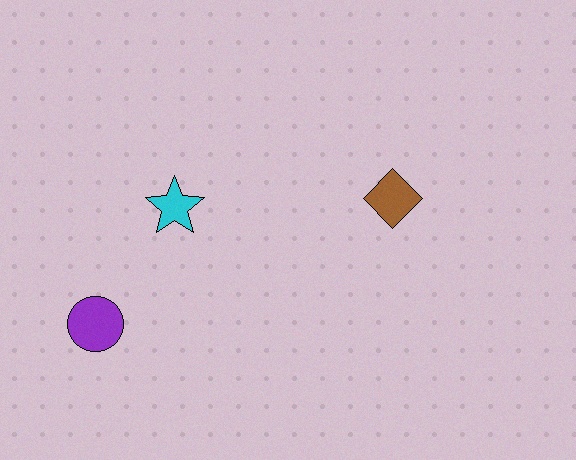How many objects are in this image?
There are 3 objects.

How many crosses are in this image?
There are no crosses.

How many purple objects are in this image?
There is 1 purple object.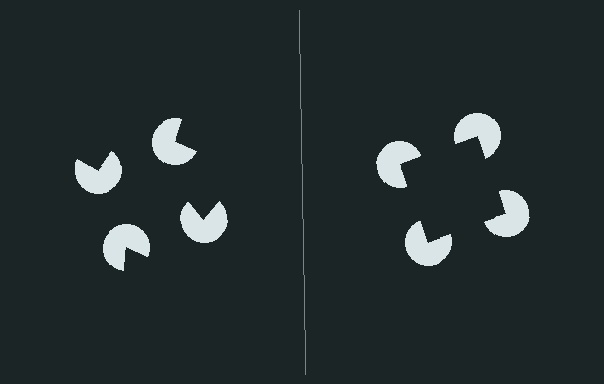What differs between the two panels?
The pac-man discs are positioned identically on both sides; only the wedge orientations differ. On the right they align to a square; on the left they are misaligned.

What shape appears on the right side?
An illusory square.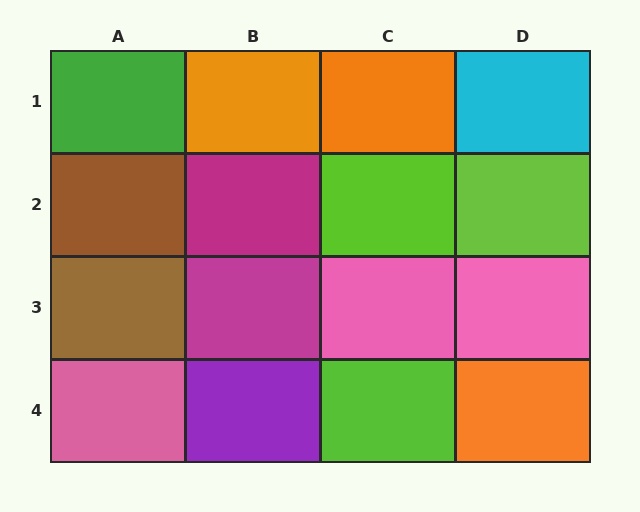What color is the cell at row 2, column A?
Brown.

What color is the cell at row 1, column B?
Orange.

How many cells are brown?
2 cells are brown.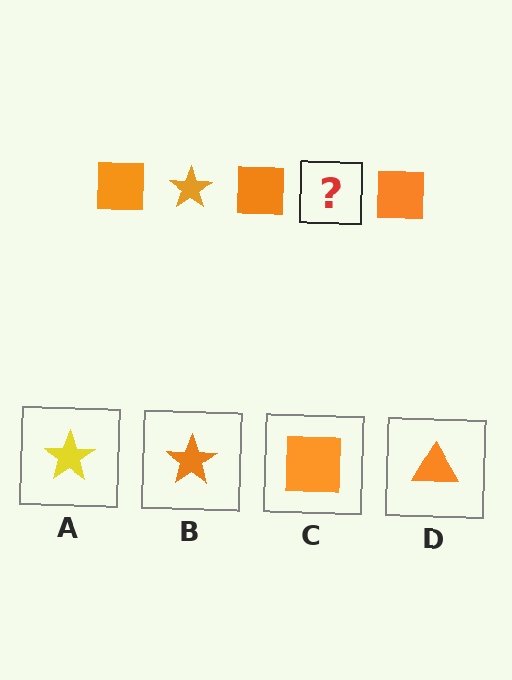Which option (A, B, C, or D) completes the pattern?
B.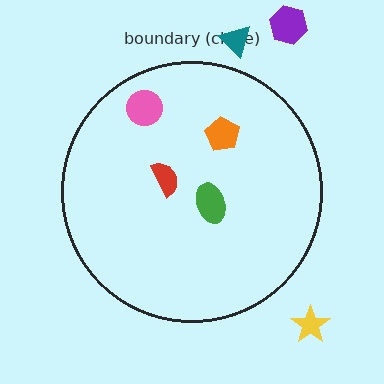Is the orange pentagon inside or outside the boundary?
Inside.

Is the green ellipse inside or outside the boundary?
Inside.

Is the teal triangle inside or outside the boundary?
Outside.